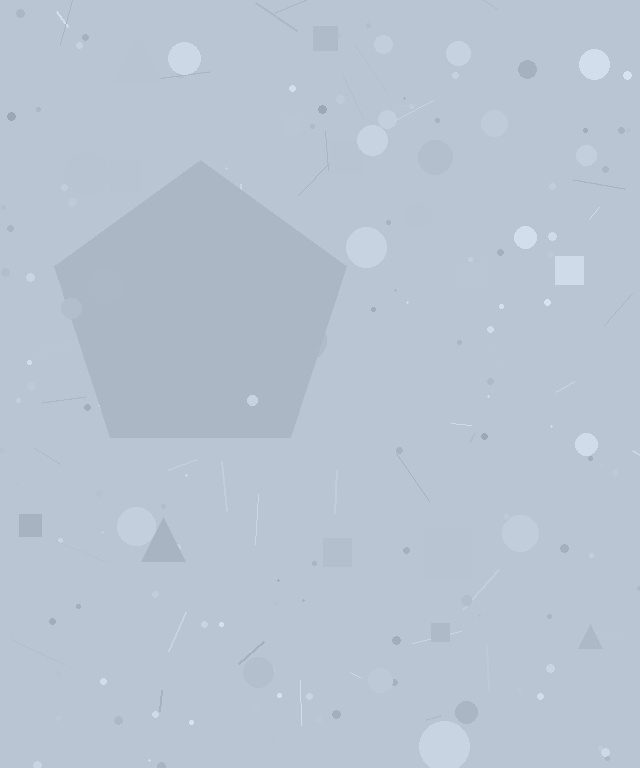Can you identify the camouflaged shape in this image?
The camouflaged shape is a pentagon.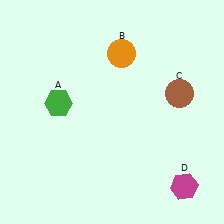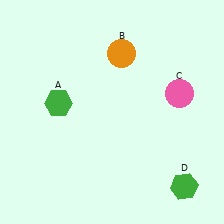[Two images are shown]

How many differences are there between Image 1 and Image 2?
There are 2 differences between the two images.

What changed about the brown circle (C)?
In Image 1, C is brown. In Image 2, it changed to pink.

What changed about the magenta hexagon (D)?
In Image 1, D is magenta. In Image 2, it changed to green.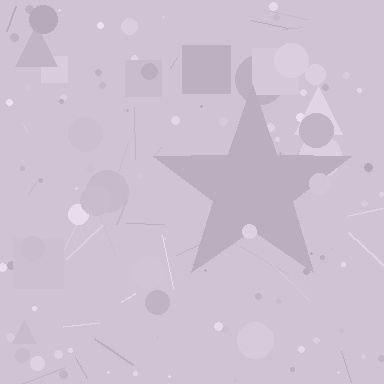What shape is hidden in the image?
A star is hidden in the image.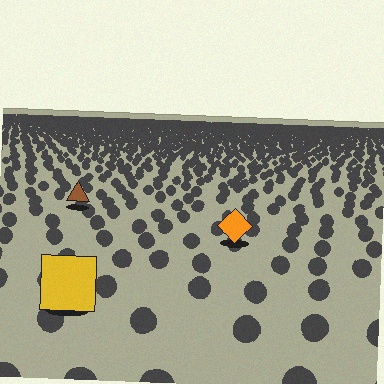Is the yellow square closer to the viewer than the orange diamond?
Yes. The yellow square is closer — you can tell from the texture gradient: the ground texture is coarser near it.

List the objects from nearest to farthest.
From nearest to farthest: the yellow square, the orange diamond, the brown triangle.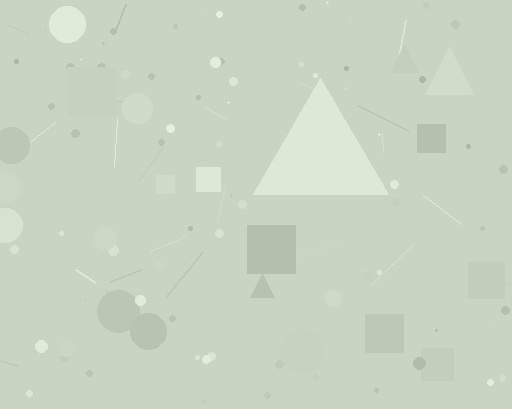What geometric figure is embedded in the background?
A triangle is embedded in the background.